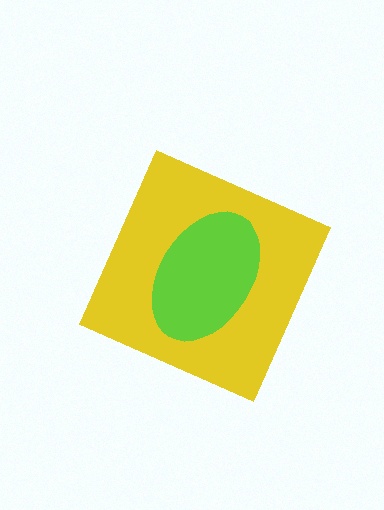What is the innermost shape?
The lime ellipse.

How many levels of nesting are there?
2.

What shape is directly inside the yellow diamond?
The lime ellipse.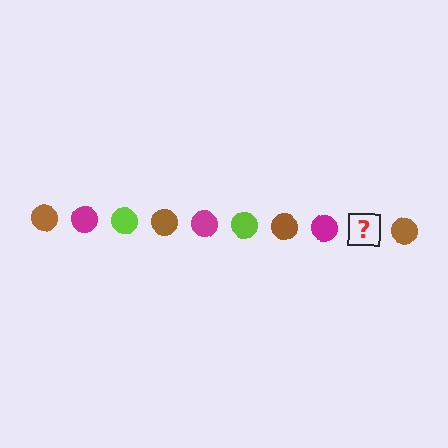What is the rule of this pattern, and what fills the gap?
The rule is that the pattern cycles through brown, magenta, lime circles. The gap should be filled with a lime circle.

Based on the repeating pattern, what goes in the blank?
The blank should be a lime circle.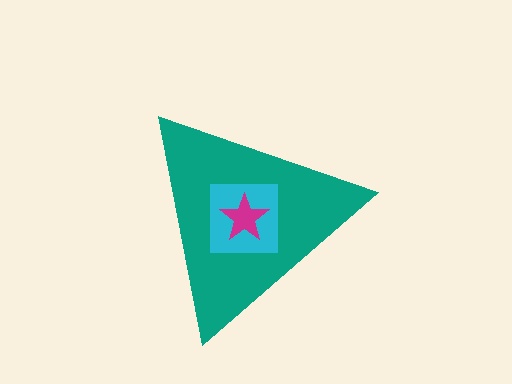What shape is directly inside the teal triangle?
The cyan square.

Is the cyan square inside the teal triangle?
Yes.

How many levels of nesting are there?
3.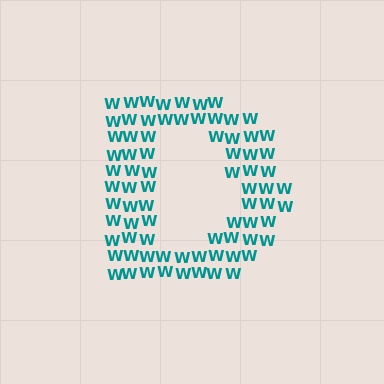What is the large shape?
The large shape is the letter D.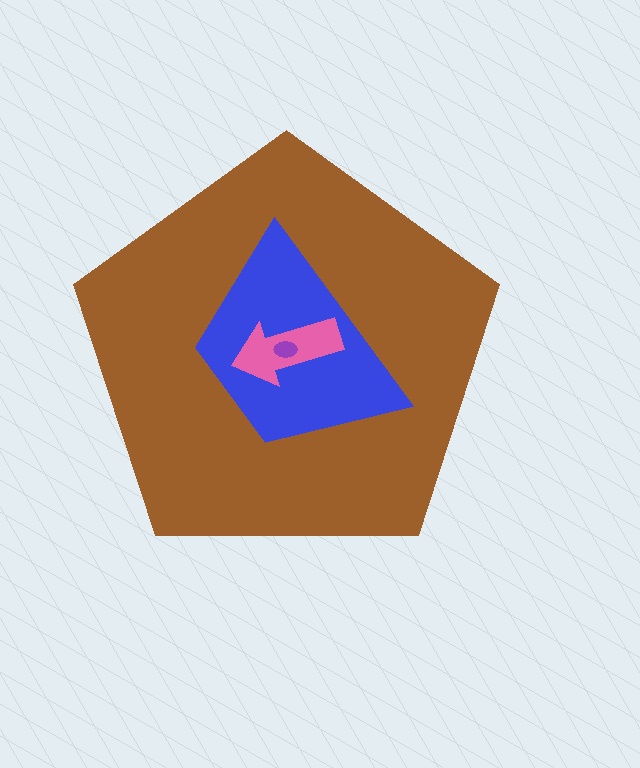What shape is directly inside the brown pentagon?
The blue trapezoid.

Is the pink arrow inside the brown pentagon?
Yes.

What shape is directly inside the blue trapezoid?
The pink arrow.